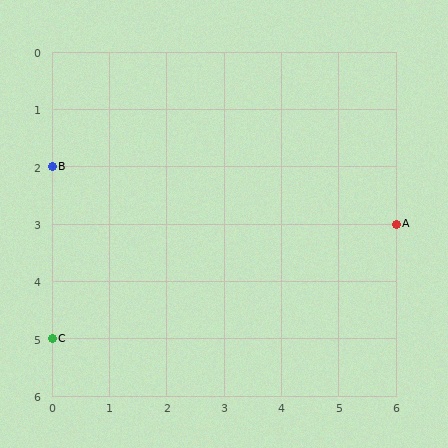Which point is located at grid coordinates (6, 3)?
Point A is at (6, 3).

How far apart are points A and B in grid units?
Points A and B are 6 columns and 1 row apart (about 6.1 grid units diagonally).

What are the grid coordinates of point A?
Point A is at grid coordinates (6, 3).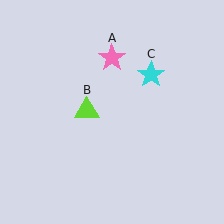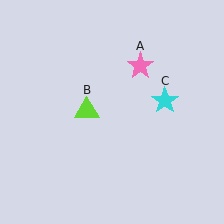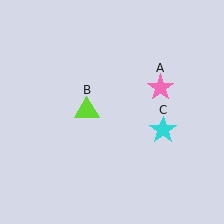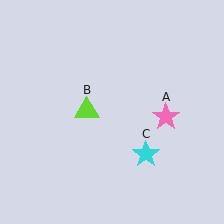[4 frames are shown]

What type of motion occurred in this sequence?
The pink star (object A), cyan star (object C) rotated clockwise around the center of the scene.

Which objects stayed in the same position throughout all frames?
Lime triangle (object B) remained stationary.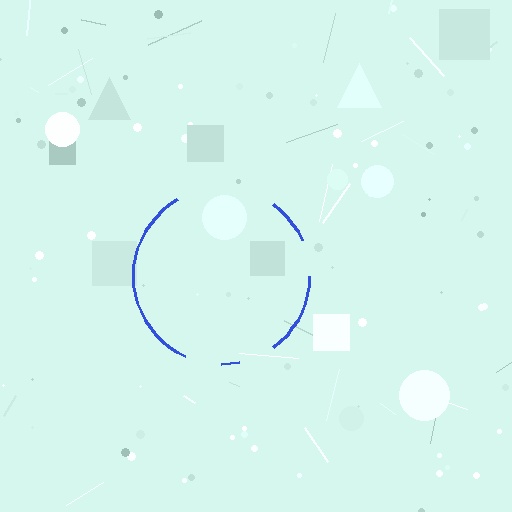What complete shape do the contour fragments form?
The contour fragments form a circle.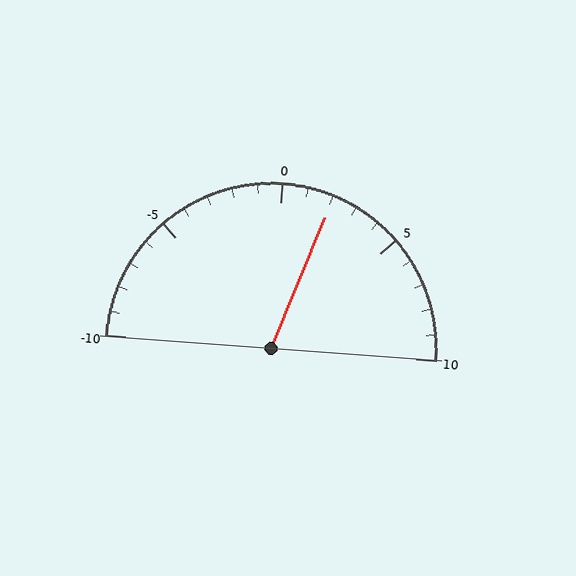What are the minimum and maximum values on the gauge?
The gauge ranges from -10 to 10.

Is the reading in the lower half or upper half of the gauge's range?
The reading is in the upper half of the range (-10 to 10).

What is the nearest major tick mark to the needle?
The nearest major tick mark is 0.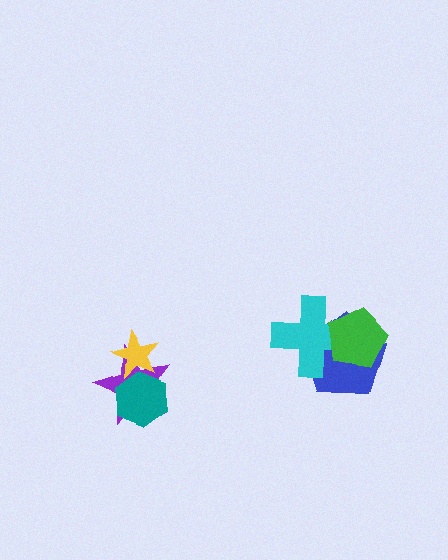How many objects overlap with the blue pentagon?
2 objects overlap with the blue pentagon.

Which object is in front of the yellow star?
The teal hexagon is in front of the yellow star.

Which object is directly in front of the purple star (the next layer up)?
The yellow star is directly in front of the purple star.